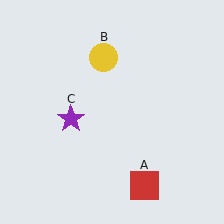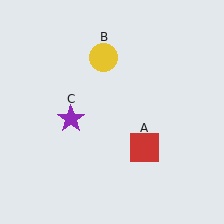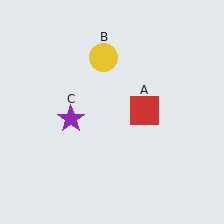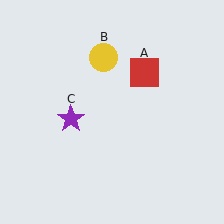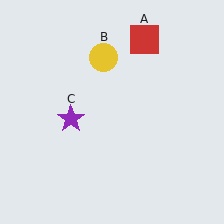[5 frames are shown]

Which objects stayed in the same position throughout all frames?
Yellow circle (object B) and purple star (object C) remained stationary.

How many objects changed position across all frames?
1 object changed position: red square (object A).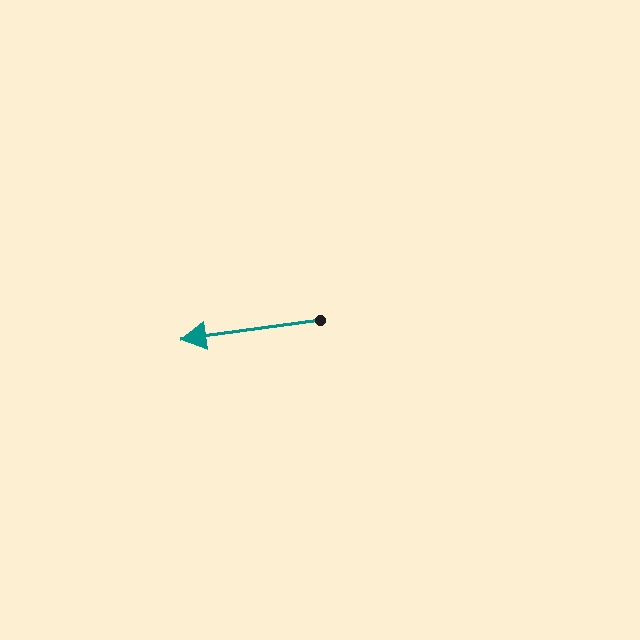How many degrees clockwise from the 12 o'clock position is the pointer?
Approximately 262 degrees.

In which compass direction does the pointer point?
West.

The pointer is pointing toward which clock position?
Roughly 9 o'clock.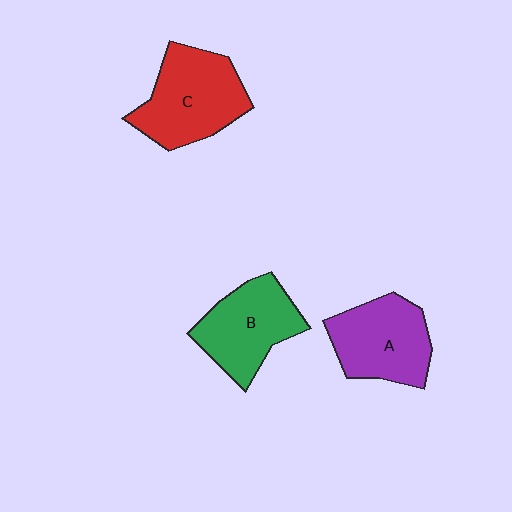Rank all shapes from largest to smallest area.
From largest to smallest: C (red), A (purple), B (green).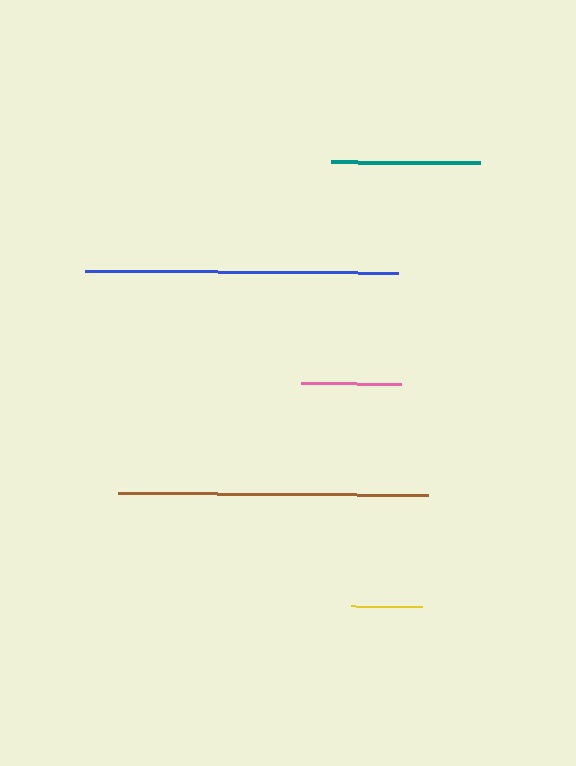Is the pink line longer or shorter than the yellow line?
The pink line is longer than the yellow line.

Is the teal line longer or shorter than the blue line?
The blue line is longer than the teal line.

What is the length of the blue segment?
The blue segment is approximately 313 pixels long.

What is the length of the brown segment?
The brown segment is approximately 311 pixels long.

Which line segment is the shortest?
The yellow line is the shortest at approximately 71 pixels.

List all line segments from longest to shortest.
From longest to shortest: blue, brown, teal, pink, yellow.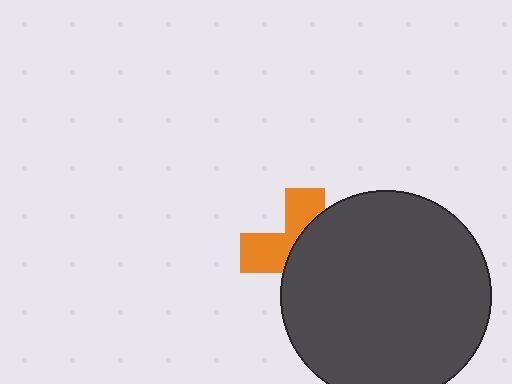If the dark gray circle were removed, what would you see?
You would see the complete orange cross.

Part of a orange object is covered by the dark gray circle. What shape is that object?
It is a cross.